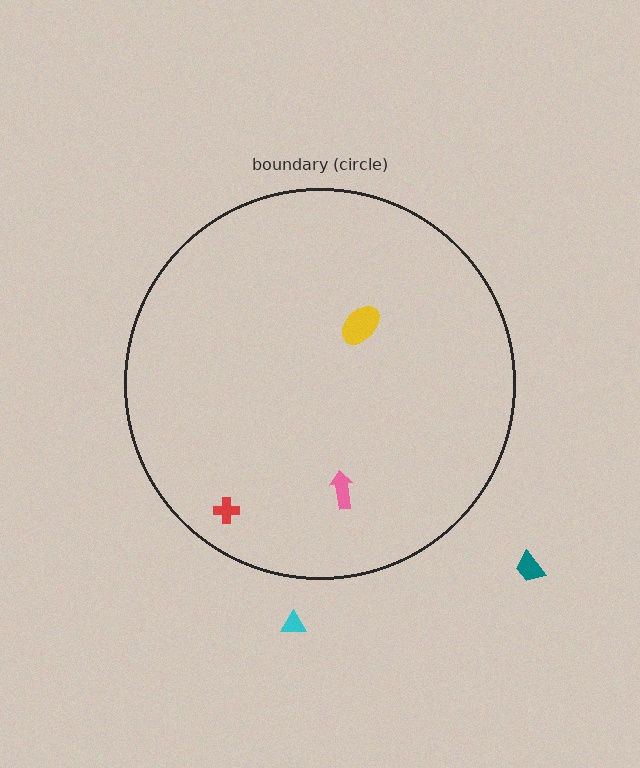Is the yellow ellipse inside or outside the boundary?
Inside.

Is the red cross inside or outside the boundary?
Inside.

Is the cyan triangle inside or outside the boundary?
Outside.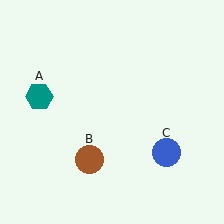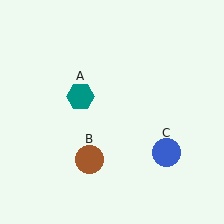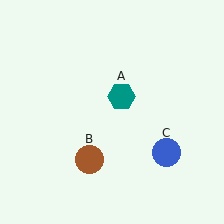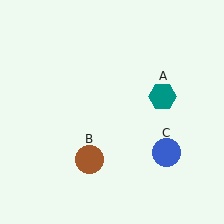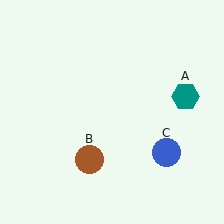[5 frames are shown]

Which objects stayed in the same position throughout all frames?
Brown circle (object B) and blue circle (object C) remained stationary.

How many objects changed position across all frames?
1 object changed position: teal hexagon (object A).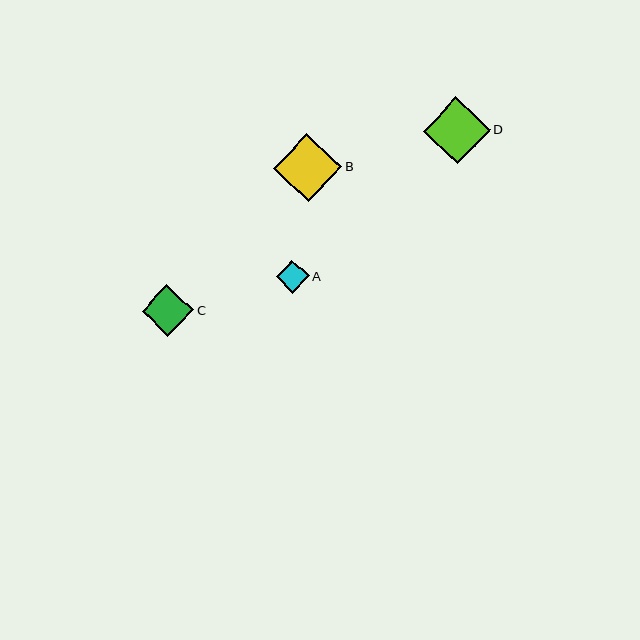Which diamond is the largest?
Diamond B is the largest with a size of approximately 68 pixels.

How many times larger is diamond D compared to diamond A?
Diamond D is approximately 2.1 times the size of diamond A.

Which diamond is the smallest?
Diamond A is the smallest with a size of approximately 33 pixels.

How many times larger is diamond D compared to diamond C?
Diamond D is approximately 1.3 times the size of diamond C.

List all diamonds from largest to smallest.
From largest to smallest: B, D, C, A.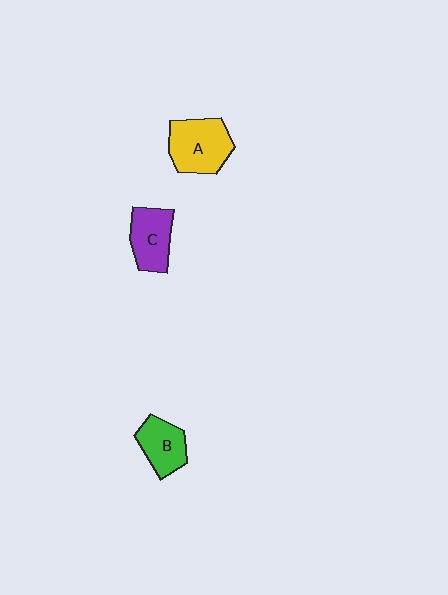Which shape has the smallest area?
Shape B (green).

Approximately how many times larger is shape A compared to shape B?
Approximately 1.4 times.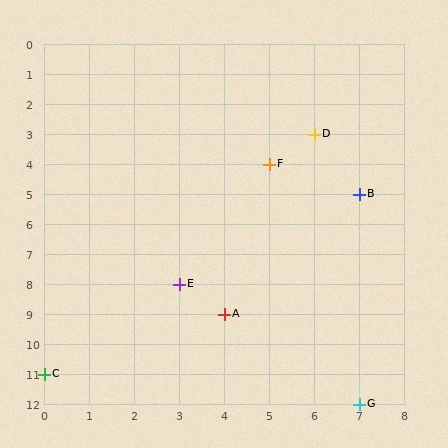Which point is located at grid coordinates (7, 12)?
Point G is at (7, 12).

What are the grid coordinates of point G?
Point G is at grid coordinates (7, 12).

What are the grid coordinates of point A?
Point A is at grid coordinates (4, 9).